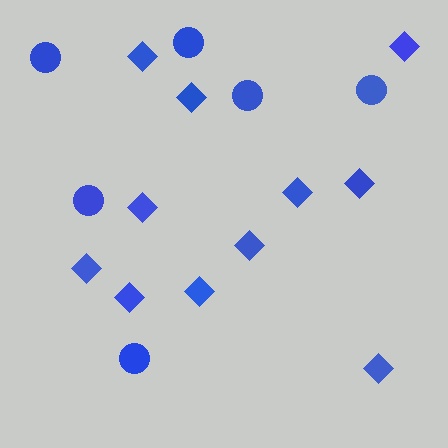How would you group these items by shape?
There are 2 groups: one group of diamonds (11) and one group of circles (6).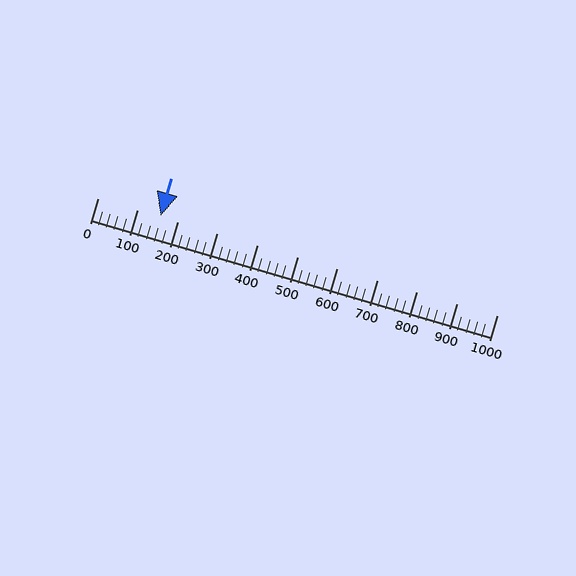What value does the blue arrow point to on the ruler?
The blue arrow points to approximately 158.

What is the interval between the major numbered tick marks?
The major tick marks are spaced 100 units apart.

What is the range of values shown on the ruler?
The ruler shows values from 0 to 1000.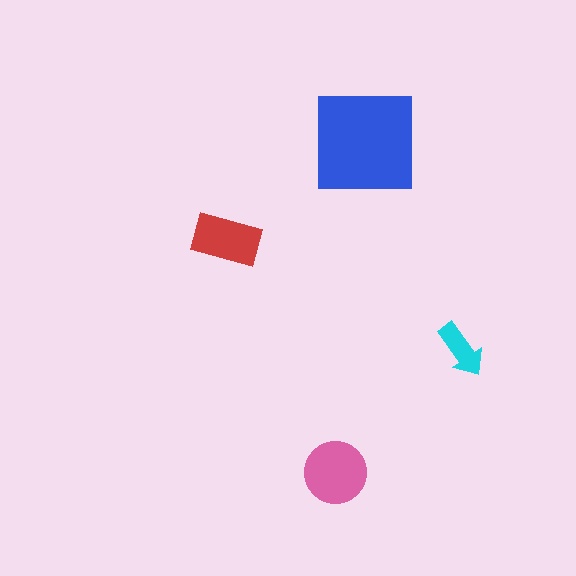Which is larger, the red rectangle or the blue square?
The blue square.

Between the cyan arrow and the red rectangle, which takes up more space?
The red rectangle.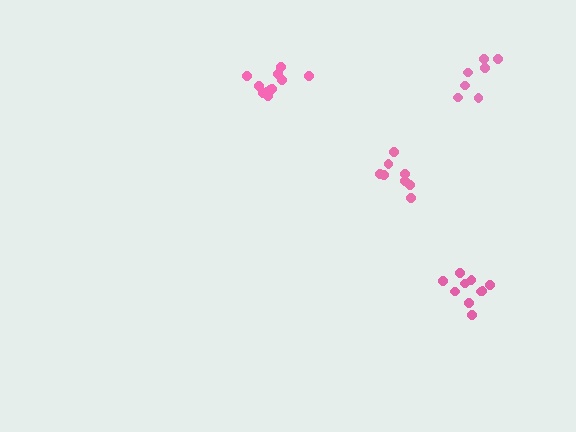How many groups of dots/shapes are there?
There are 4 groups.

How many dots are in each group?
Group 1: 7 dots, Group 2: 10 dots, Group 3: 11 dots, Group 4: 8 dots (36 total).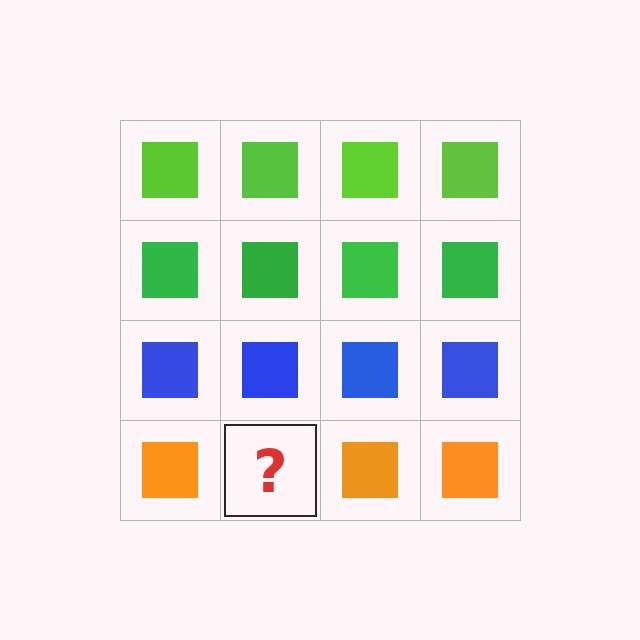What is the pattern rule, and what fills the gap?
The rule is that each row has a consistent color. The gap should be filled with an orange square.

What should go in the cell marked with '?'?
The missing cell should contain an orange square.